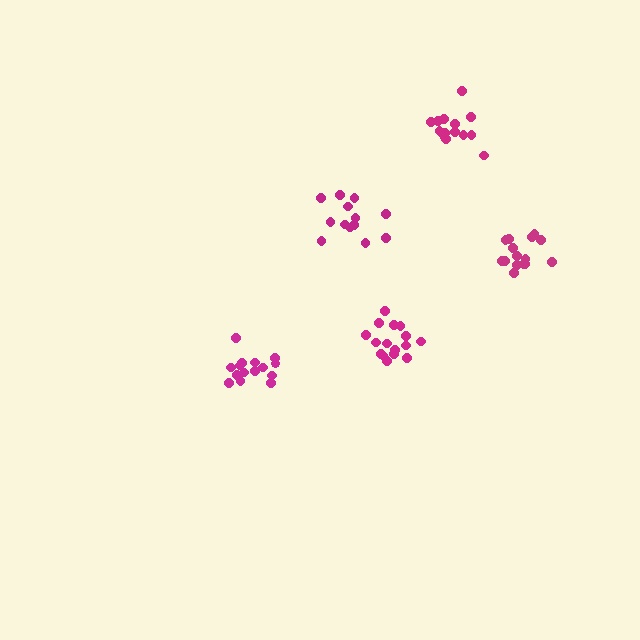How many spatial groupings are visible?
There are 5 spatial groupings.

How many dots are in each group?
Group 1: 15 dots, Group 2: 15 dots, Group 3: 14 dots, Group 4: 13 dots, Group 5: 16 dots (73 total).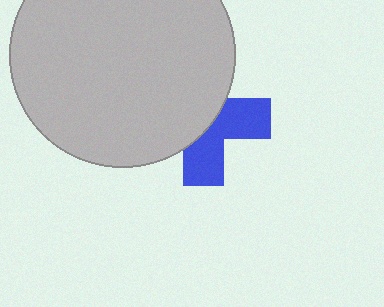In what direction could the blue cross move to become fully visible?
The blue cross could move right. That would shift it out from behind the light gray circle entirely.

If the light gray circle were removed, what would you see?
You would see the complete blue cross.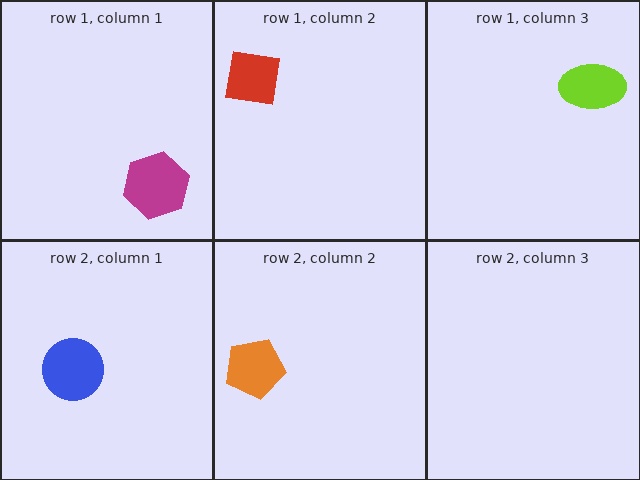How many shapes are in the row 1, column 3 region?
1.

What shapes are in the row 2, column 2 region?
The orange pentagon.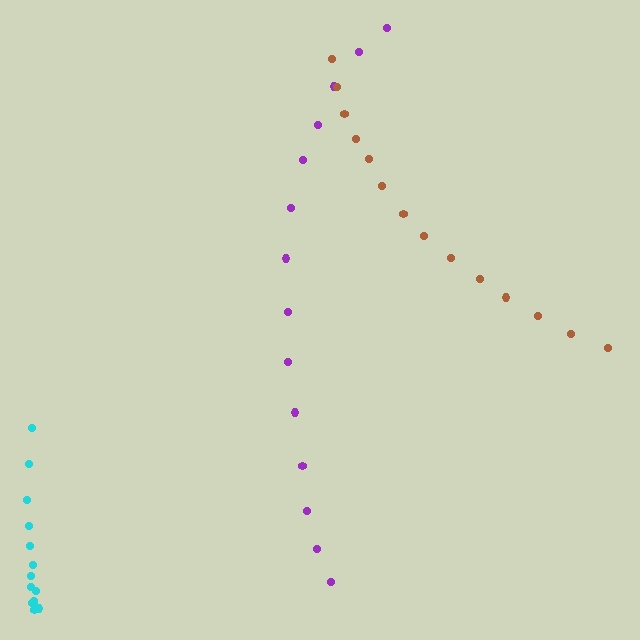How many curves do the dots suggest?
There are 3 distinct paths.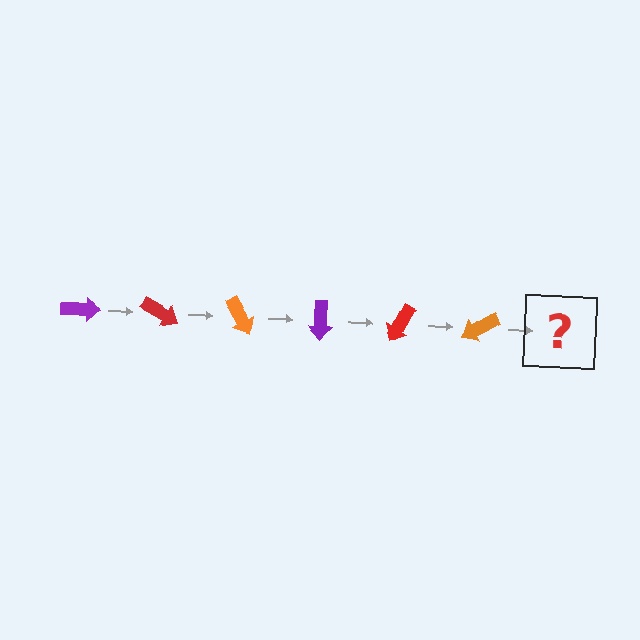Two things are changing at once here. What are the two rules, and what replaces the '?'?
The two rules are that it rotates 30 degrees each step and the color cycles through purple, red, and orange. The '?' should be a purple arrow, rotated 180 degrees from the start.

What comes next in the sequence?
The next element should be a purple arrow, rotated 180 degrees from the start.